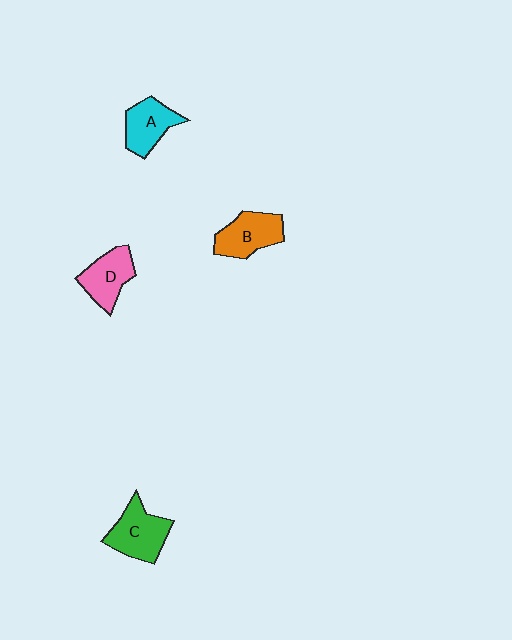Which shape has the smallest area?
Shape A (cyan).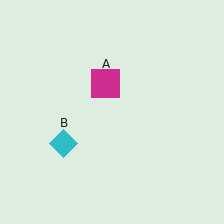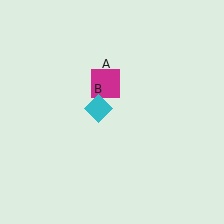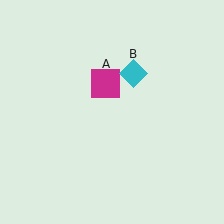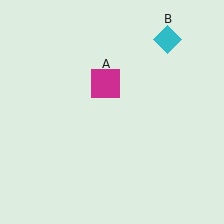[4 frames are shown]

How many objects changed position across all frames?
1 object changed position: cyan diamond (object B).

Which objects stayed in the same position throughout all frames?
Magenta square (object A) remained stationary.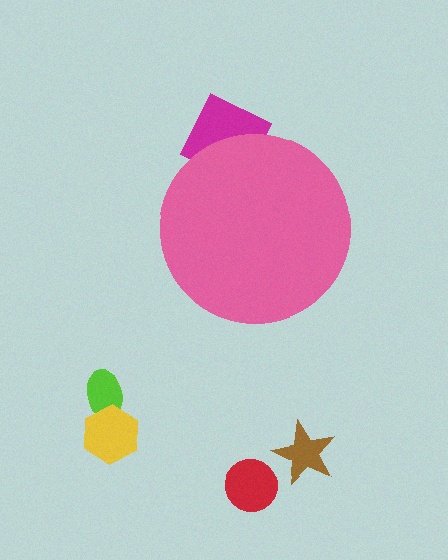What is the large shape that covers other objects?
A pink circle.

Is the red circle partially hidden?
No, the red circle is fully visible.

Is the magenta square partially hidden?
Yes, the magenta square is partially hidden behind the pink circle.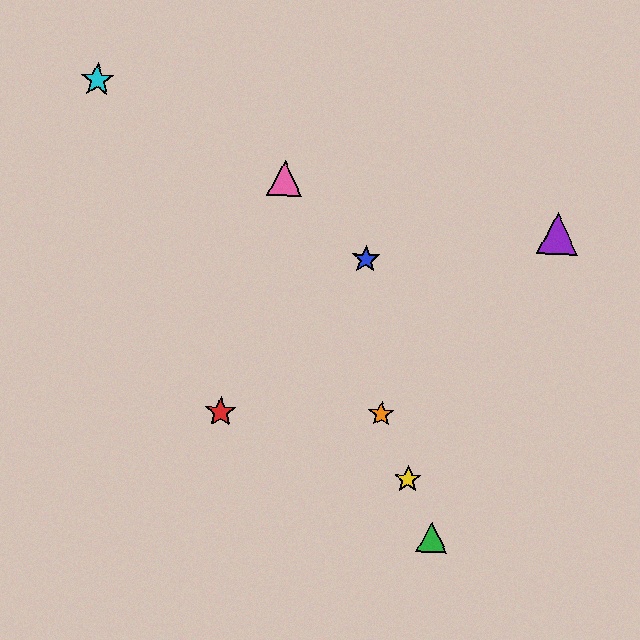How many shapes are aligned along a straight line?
4 shapes (the green triangle, the yellow star, the orange star, the pink triangle) are aligned along a straight line.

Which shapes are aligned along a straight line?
The green triangle, the yellow star, the orange star, the pink triangle are aligned along a straight line.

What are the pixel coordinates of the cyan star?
The cyan star is at (97, 80).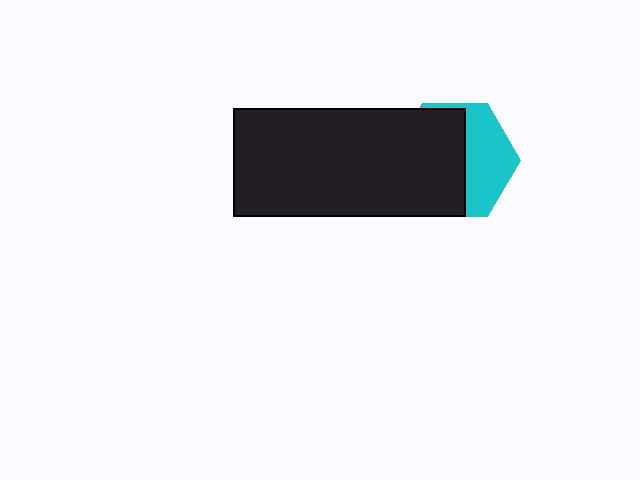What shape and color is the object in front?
The object in front is a black rectangle.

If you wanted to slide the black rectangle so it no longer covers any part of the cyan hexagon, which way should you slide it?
Slide it left — that is the most direct way to separate the two shapes.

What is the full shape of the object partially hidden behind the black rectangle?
The partially hidden object is a cyan hexagon.